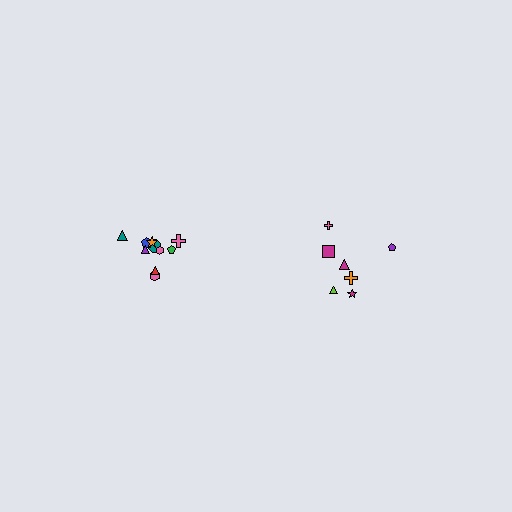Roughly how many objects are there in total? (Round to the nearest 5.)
Roughly 15 objects in total.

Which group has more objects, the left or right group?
The left group.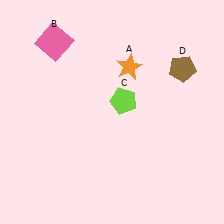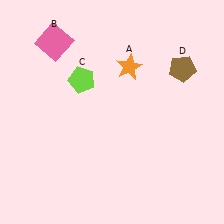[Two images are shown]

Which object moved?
The lime pentagon (C) moved left.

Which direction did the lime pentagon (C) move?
The lime pentagon (C) moved left.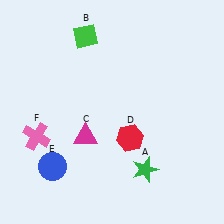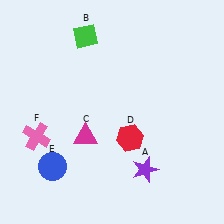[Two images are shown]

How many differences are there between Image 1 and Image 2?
There is 1 difference between the two images.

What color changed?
The star (A) changed from green in Image 1 to purple in Image 2.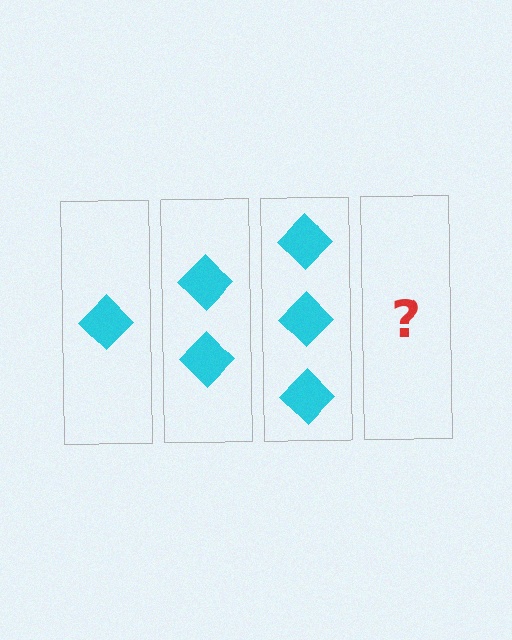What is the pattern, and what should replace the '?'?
The pattern is that each step adds one more diamond. The '?' should be 4 diamonds.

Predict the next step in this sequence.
The next step is 4 diamonds.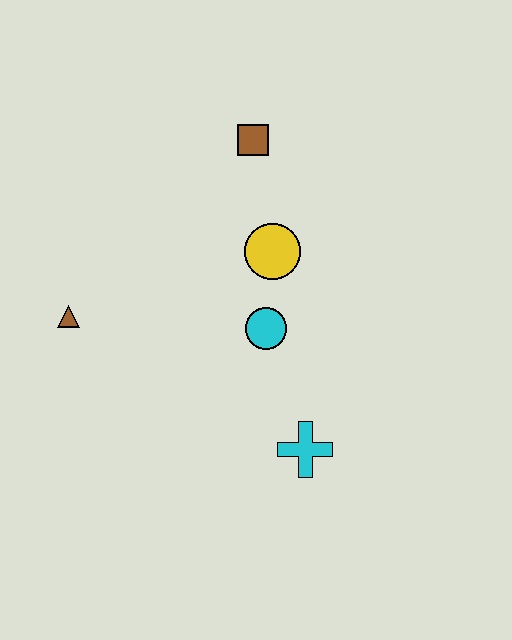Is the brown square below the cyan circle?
No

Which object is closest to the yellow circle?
The cyan circle is closest to the yellow circle.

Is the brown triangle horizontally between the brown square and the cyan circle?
No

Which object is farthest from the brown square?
The cyan cross is farthest from the brown square.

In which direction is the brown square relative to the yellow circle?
The brown square is above the yellow circle.